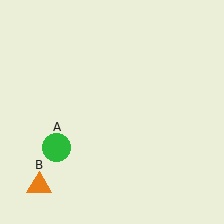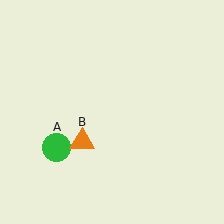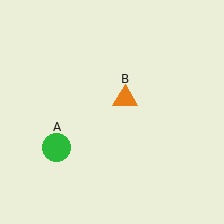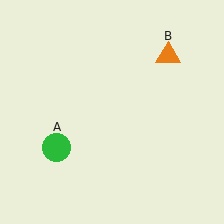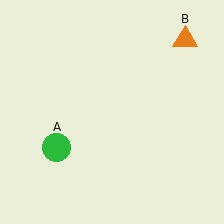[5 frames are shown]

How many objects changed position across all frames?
1 object changed position: orange triangle (object B).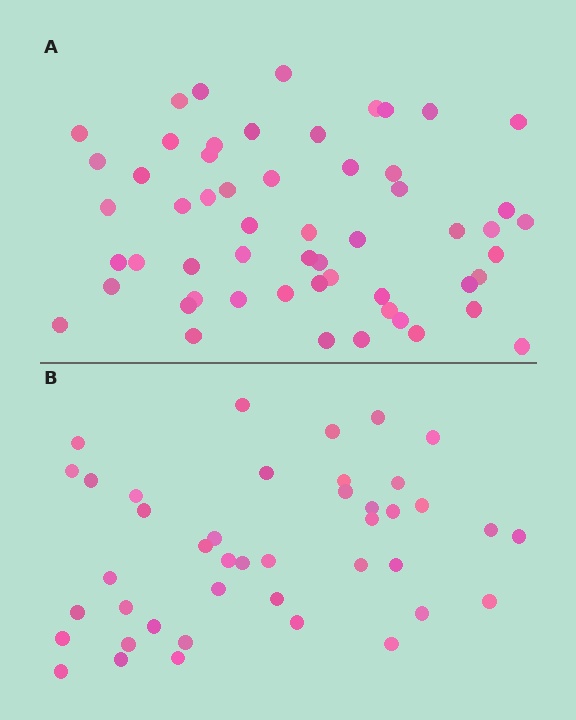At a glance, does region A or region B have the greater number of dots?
Region A (the top region) has more dots.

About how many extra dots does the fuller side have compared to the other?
Region A has approximately 15 more dots than region B.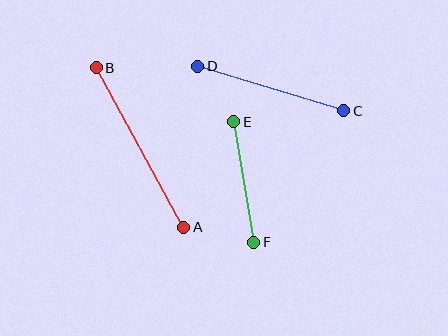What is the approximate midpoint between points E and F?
The midpoint is at approximately (244, 182) pixels.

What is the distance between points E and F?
The distance is approximately 122 pixels.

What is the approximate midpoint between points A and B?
The midpoint is at approximately (140, 147) pixels.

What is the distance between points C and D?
The distance is approximately 152 pixels.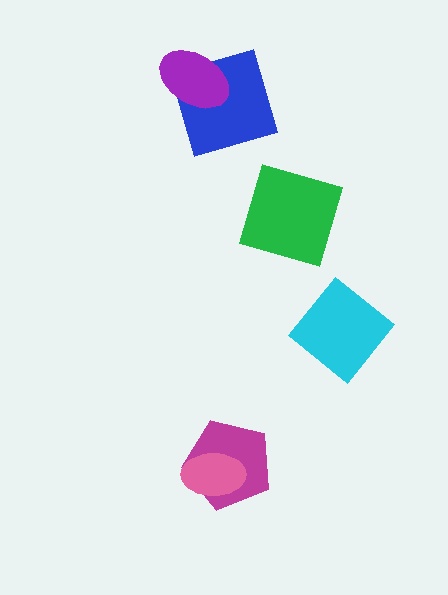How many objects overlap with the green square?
0 objects overlap with the green square.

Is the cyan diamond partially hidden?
No, no other shape covers it.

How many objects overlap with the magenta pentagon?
1 object overlaps with the magenta pentagon.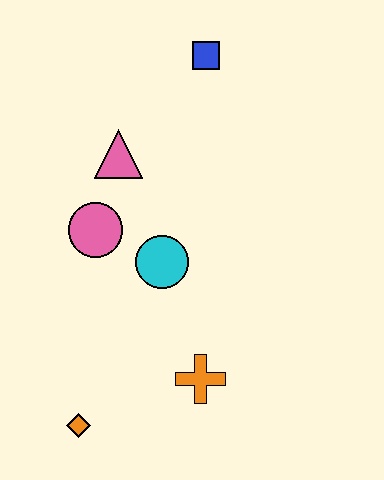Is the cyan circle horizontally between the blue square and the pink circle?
Yes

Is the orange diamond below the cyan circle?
Yes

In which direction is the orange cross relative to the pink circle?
The orange cross is below the pink circle.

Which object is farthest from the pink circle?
The blue square is farthest from the pink circle.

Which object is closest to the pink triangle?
The pink circle is closest to the pink triangle.